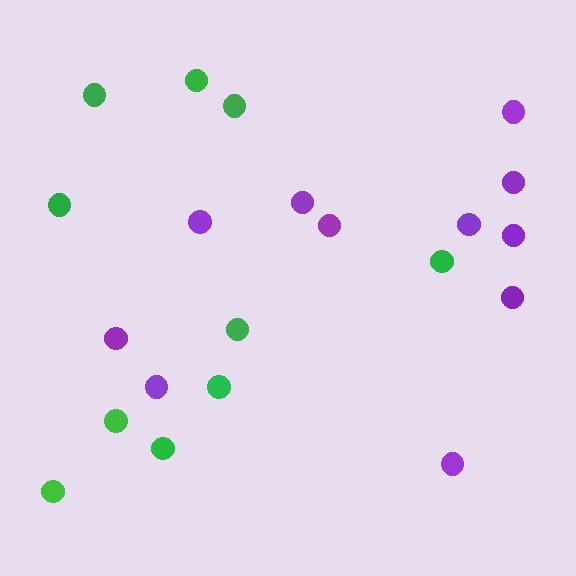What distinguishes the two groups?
There are 2 groups: one group of purple circles (11) and one group of green circles (10).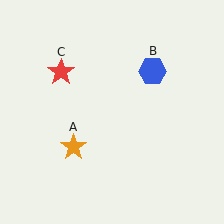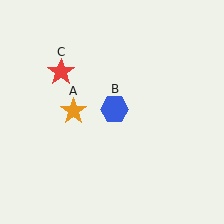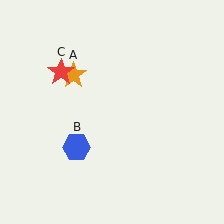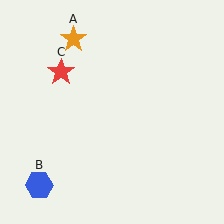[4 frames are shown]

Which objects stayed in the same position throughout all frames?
Red star (object C) remained stationary.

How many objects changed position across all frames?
2 objects changed position: orange star (object A), blue hexagon (object B).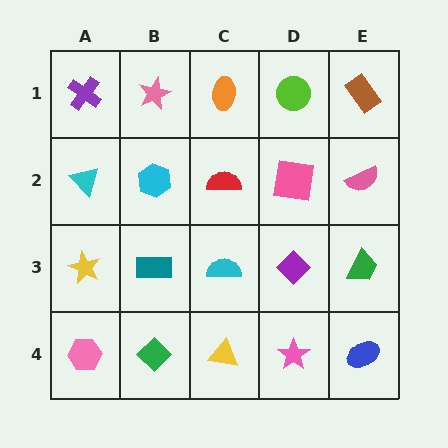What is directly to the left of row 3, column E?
A purple diamond.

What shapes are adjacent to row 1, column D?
A pink square (row 2, column D), an orange ellipse (row 1, column C), a brown rectangle (row 1, column E).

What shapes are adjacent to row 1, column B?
A cyan hexagon (row 2, column B), a purple cross (row 1, column A), an orange ellipse (row 1, column C).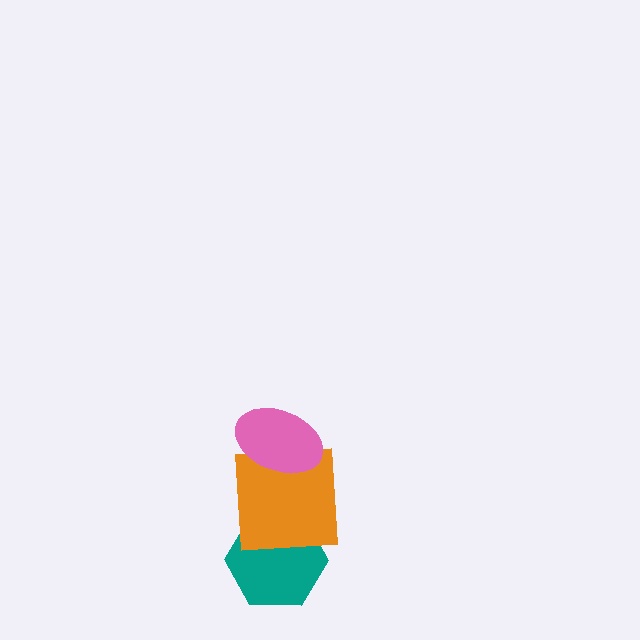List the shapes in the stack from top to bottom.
From top to bottom: the pink ellipse, the orange square, the teal hexagon.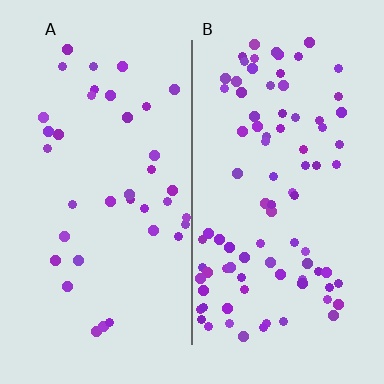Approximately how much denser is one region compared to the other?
Approximately 2.4× — region B over region A.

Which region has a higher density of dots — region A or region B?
B (the right).